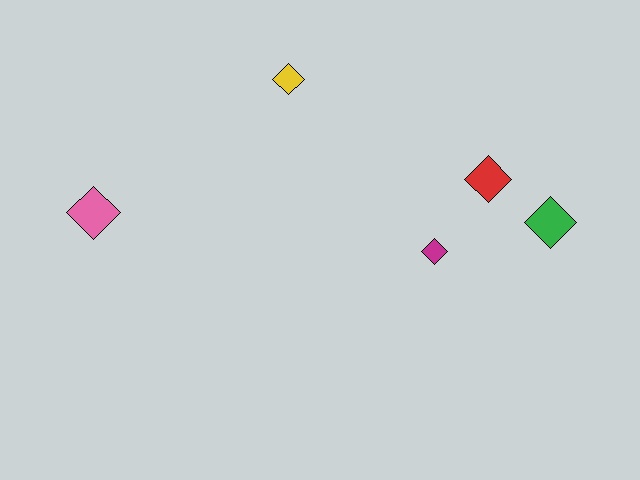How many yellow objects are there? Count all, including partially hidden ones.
There is 1 yellow object.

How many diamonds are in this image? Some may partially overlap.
There are 5 diamonds.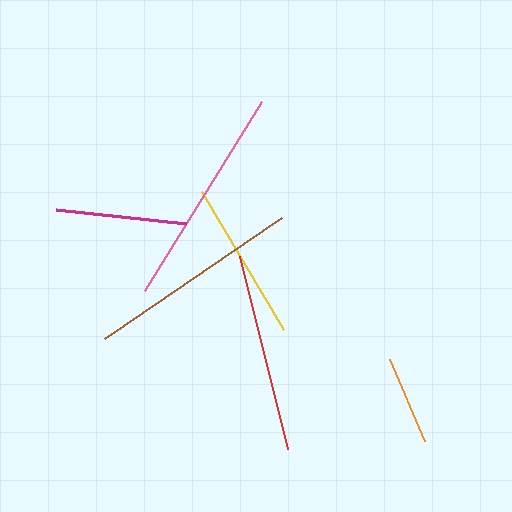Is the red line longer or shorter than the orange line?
The red line is longer than the orange line.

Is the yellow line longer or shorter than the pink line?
The pink line is longer than the yellow line.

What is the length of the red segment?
The red segment is approximately 199 pixels long.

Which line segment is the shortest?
The orange line is the shortest at approximately 89 pixels.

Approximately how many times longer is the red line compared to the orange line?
The red line is approximately 2.2 times the length of the orange line.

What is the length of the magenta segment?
The magenta segment is approximately 131 pixels long.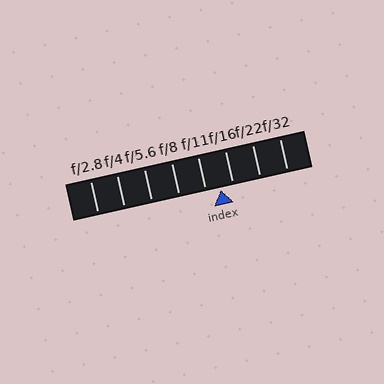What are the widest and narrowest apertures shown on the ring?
The widest aperture shown is f/2.8 and the narrowest is f/32.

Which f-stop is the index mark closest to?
The index mark is closest to f/16.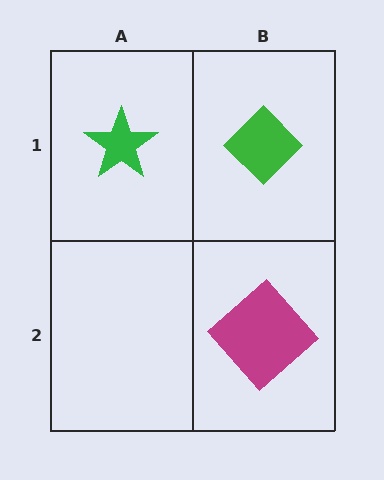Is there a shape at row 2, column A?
No, that cell is empty.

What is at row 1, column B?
A green diamond.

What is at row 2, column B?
A magenta diamond.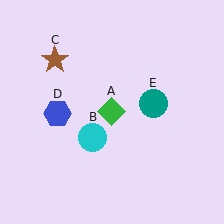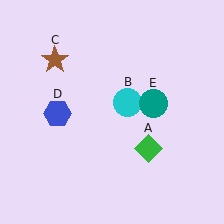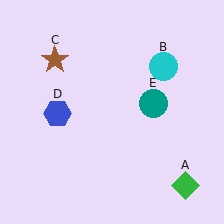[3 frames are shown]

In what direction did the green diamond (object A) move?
The green diamond (object A) moved down and to the right.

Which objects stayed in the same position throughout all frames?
Brown star (object C) and blue hexagon (object D) and teal circle (object E) remained stationary.